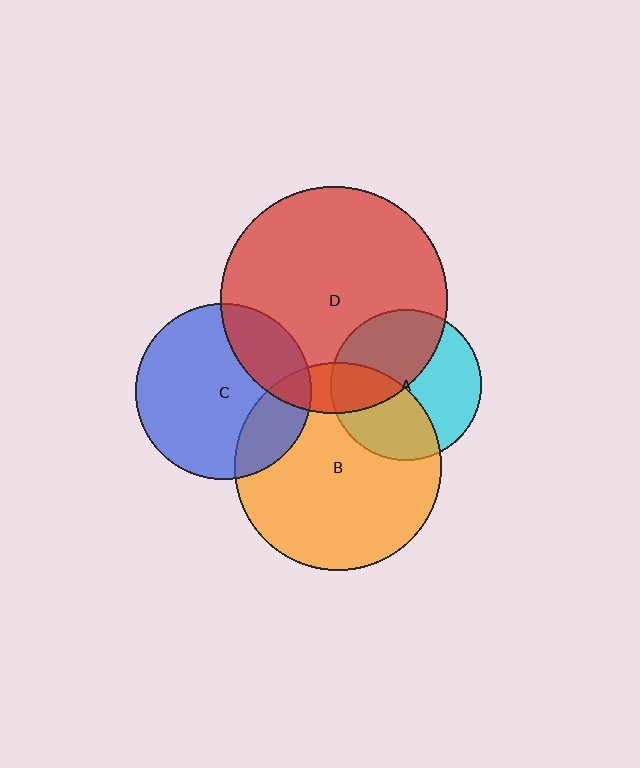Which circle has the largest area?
Circle D (red).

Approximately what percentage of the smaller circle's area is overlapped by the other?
Approximately 25%.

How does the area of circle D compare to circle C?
Approximately 1.7 times.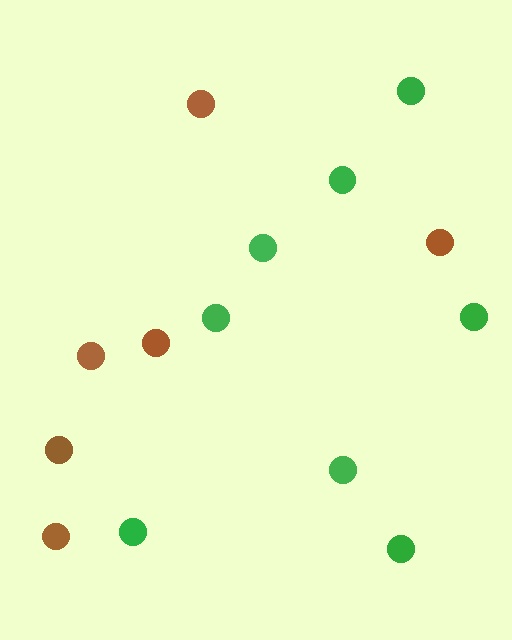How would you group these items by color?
There are 2 groups: one group of green circles (8) and one group of brown circles (6).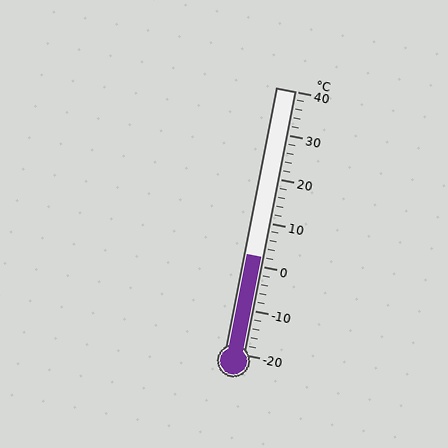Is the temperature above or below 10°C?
The temperature is below 10°C.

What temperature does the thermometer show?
The thermometer shows approximately 2°C.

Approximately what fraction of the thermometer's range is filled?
The thermometer is filled to approximately 35% of its range.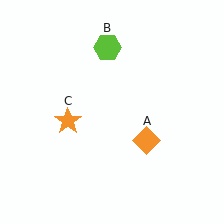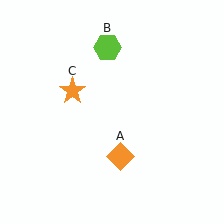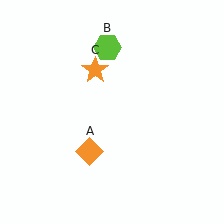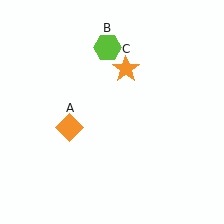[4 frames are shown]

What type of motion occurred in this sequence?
The orange diamond (object A), orange star (object C) rotated clockwise around the center of the scene.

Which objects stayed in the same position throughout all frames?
Lime hexagon (object B) remained stationary.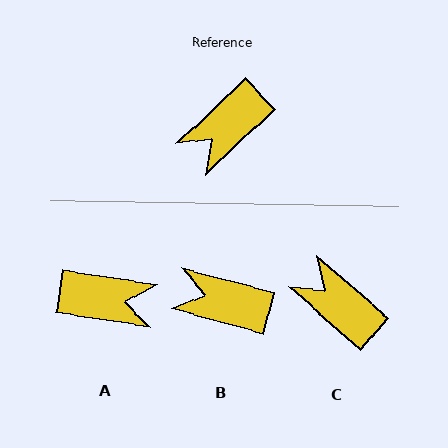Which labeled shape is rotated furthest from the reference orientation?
A, about 128 degrees away.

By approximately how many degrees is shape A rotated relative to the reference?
Approximately 128 degrees counter-clockwise.